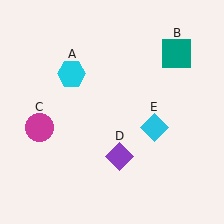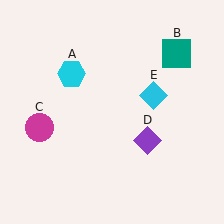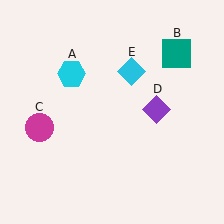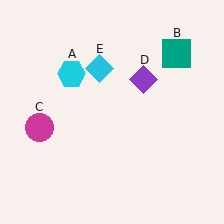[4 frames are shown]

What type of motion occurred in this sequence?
The purple diamond (object D), cyan diamond (object E) rotated counterclockwise around the center of the scene.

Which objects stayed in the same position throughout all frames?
Cyan hexagon (object A) and teal square (object B) and magenta circle (object C) remained stationary.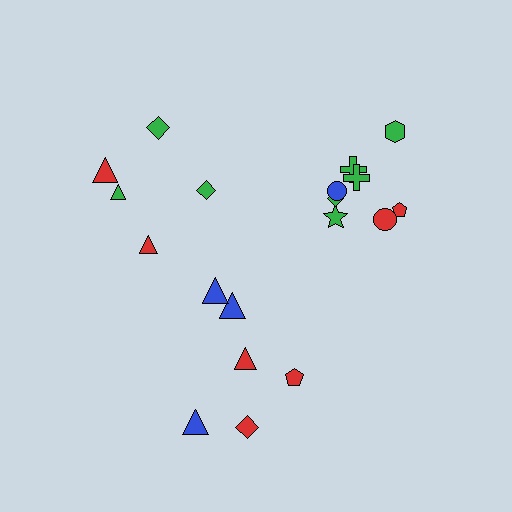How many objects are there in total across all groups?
There are 19 objects.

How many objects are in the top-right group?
There are 8 objects.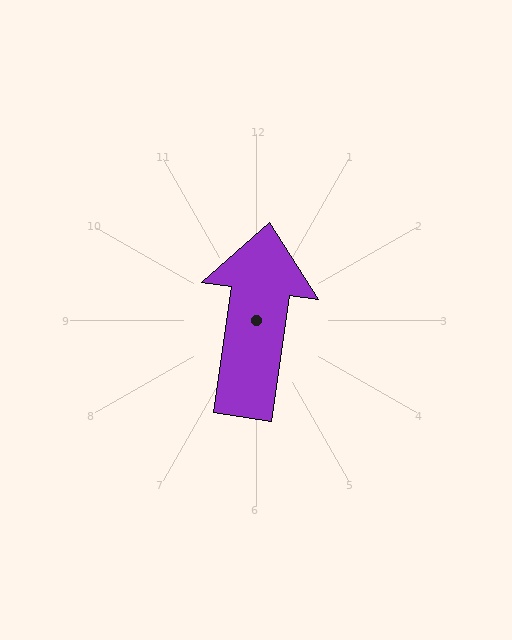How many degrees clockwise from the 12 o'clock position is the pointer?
Approximately 8 degrees.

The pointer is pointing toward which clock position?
Roughly 12 o'clock.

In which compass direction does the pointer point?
North.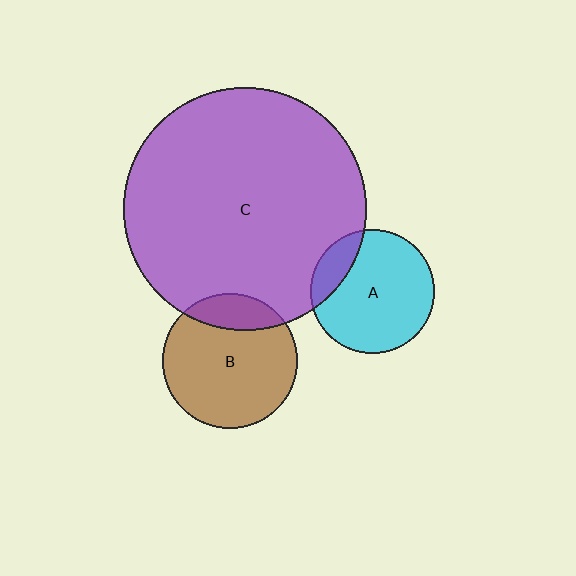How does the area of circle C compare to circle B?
Approximately 3.3 times.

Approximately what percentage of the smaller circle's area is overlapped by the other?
Approximately 15%.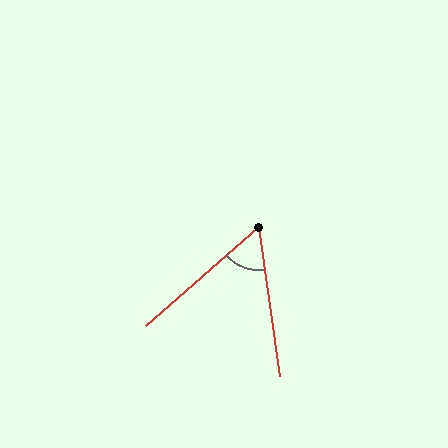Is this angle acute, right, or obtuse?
It is acute.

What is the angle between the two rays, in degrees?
Approximately 57 degrees.